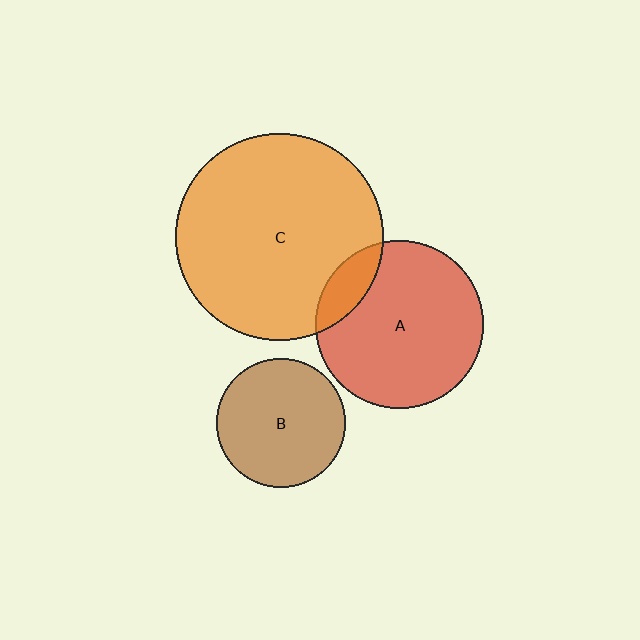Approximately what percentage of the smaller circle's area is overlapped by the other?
Approximately 15%.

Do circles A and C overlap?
Yes.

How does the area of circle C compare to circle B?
Approximately 2.6 times.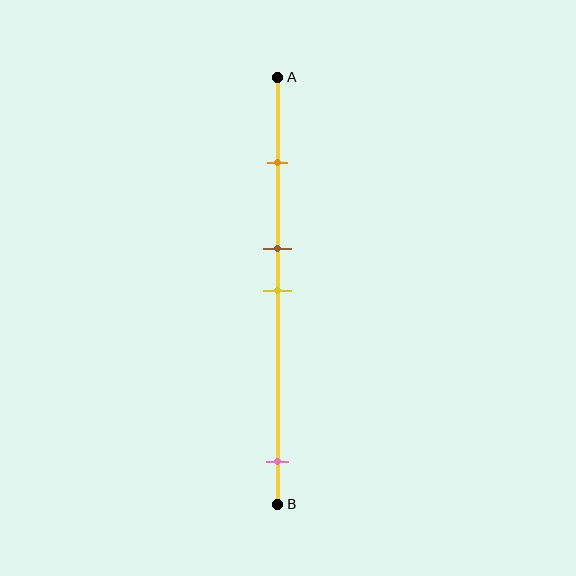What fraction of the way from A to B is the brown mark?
The brown mark is approximately 40% (0.4) of the way from A to B.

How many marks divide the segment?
There are 4 marks dividing the segment.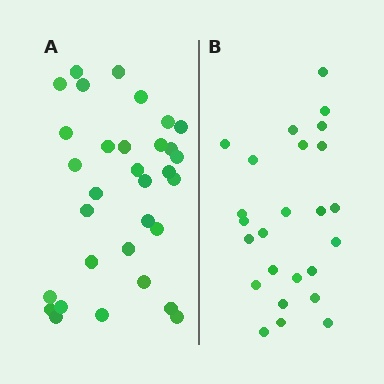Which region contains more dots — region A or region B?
Region A (the left region) has more dots.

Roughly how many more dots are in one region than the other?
Region A has roughly 8 or so more dots than region B.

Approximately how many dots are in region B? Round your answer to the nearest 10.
About 20 dots. (The exact count is 25, which rounds to 20.)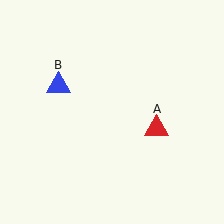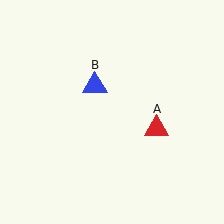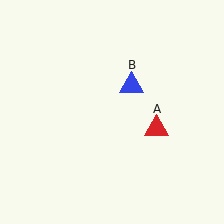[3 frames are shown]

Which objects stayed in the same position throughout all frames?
Red triangle (object A) remained stationary.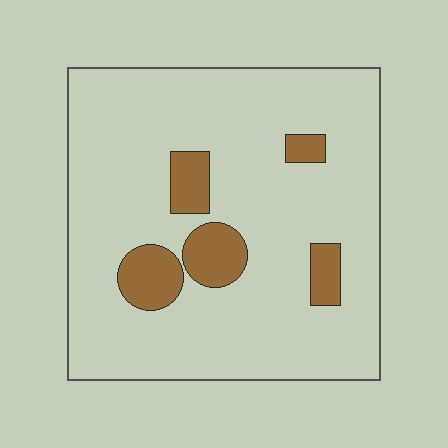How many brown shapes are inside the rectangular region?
5.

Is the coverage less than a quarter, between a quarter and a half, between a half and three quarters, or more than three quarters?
Less than a quarter.